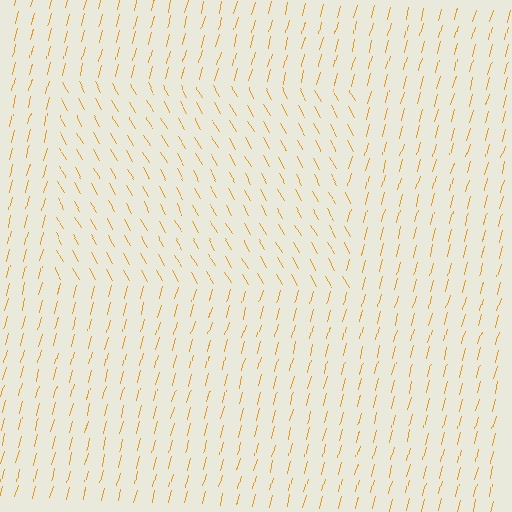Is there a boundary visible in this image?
Yes, there is a texture boundary formed by a change in line orientation.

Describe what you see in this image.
The image is filled with small orange line segments. A rectangle region in the image has lines oriented differently from the surrounding lines, creating a visible texture boundary.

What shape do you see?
I see a rectangle.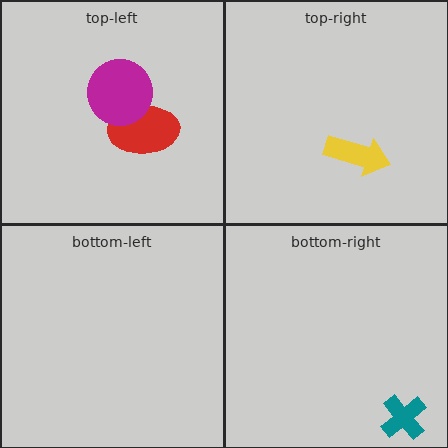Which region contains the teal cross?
The bottom-right region.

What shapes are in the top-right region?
The yellow arrow.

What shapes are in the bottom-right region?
The teal cross.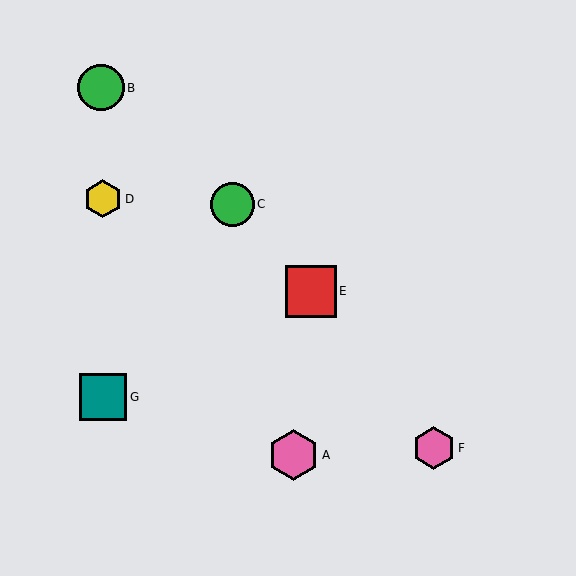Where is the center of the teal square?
The center of the teal square is at (103, 397).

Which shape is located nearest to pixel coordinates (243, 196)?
The green circle (labeled C) at (232, 204) is nearest to that location.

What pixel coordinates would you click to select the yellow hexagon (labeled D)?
Click at (103, 199) to select the yellow hexagon D.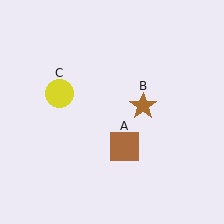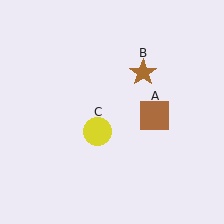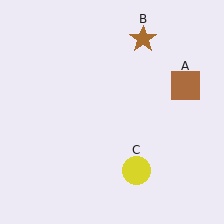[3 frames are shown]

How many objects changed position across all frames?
3 objects changed position: brown square (object A), brown star (object B), yellow circle (object C).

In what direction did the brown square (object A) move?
The brown square (object A) moved up and to the right.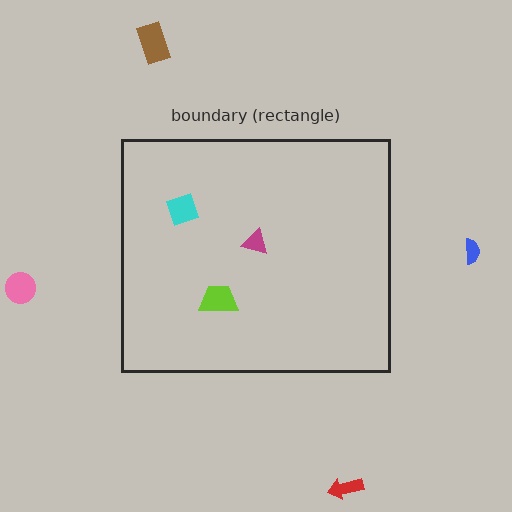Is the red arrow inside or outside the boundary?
Outside.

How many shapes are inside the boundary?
3 inside, 4 outside.